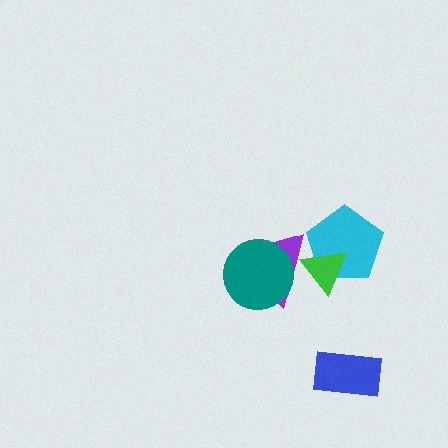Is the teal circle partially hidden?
No, no other shape covers it.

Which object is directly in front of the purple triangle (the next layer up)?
The teal circle is directly in front of the purple triangle.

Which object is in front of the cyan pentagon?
The green triangle is in front of the cyan pentagon.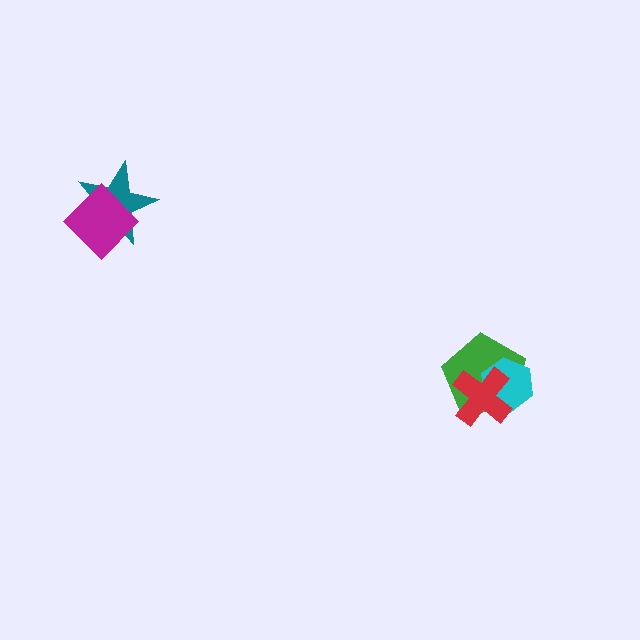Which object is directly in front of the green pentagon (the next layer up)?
The cyan hexagon is directly in front of the green pentagon.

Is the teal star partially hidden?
Yes, it is partially covered by another shape.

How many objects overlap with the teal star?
1 object overlaps with the teal star.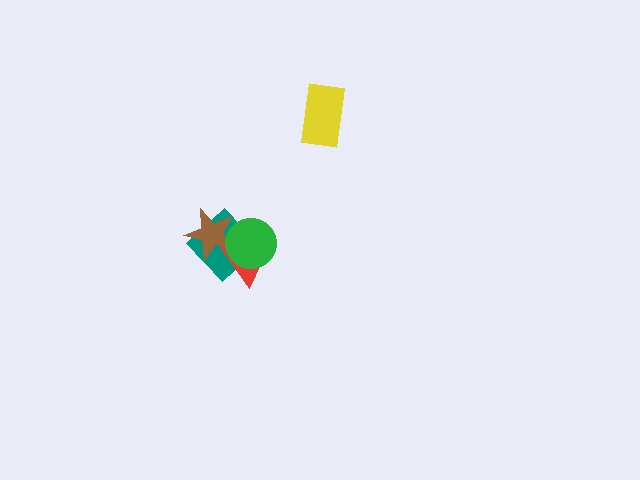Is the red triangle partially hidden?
Yes, it is partially covered by another shape.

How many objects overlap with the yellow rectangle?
0 objects overlap with the yellow rectangle.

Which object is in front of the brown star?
The green circle is in front of the brown star.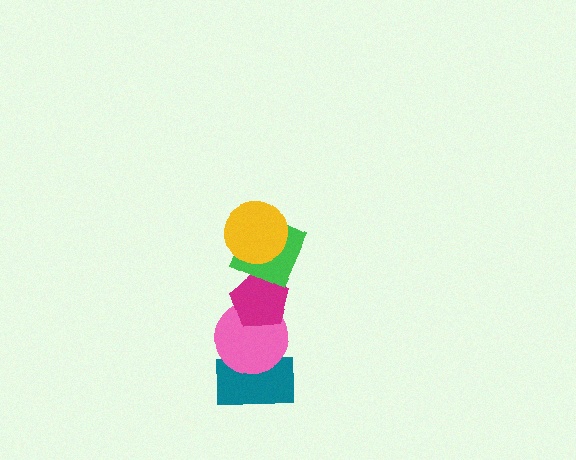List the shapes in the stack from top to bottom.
From top to bottom: the yellow circle, the green square, the magenta pentagon, the pink circle, the teal rectangle.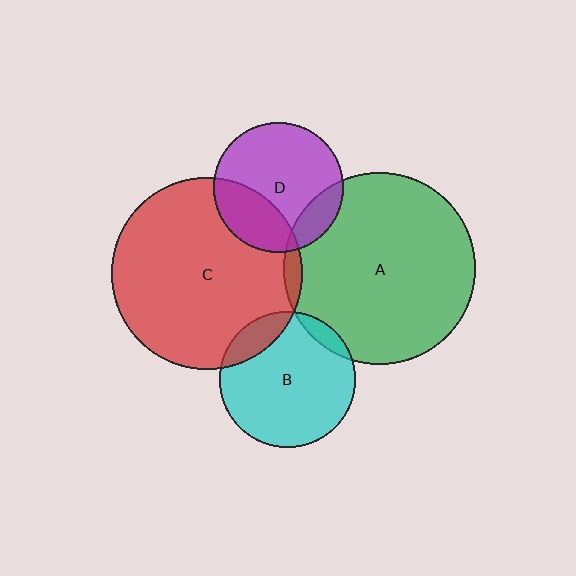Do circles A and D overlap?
Yes.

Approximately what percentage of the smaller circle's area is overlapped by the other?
Approximately 15%.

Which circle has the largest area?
Circle A (green).